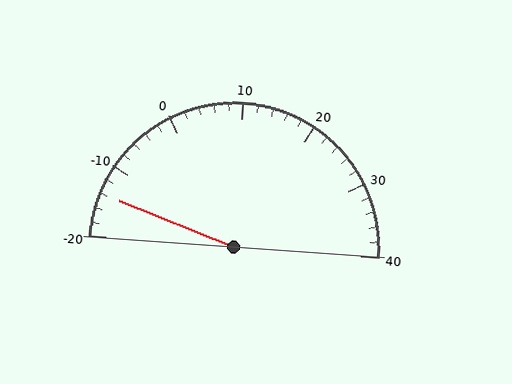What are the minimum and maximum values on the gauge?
The gauge ranges from -20 to 40.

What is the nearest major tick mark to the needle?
The nearest major tick mark is -10.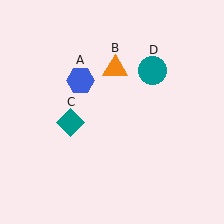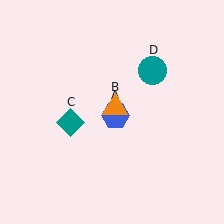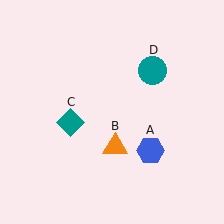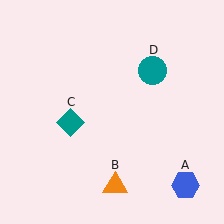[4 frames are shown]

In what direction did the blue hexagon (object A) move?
The blue hexagon (object A) moved down and to the right.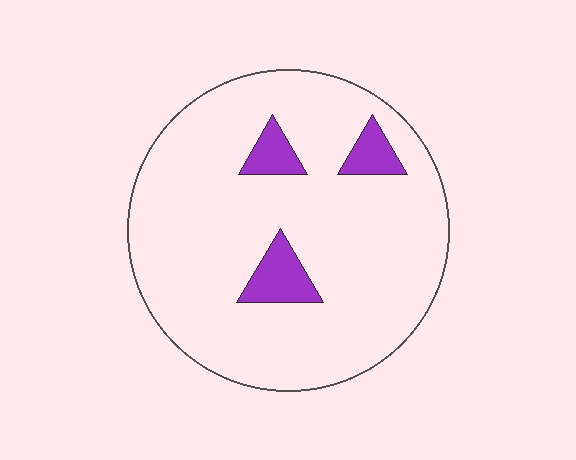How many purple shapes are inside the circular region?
3.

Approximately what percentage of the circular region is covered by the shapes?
Approximately 10%.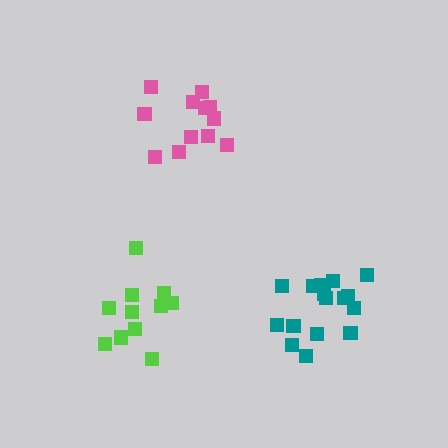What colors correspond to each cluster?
The clusters are colored: teal, pink, lime.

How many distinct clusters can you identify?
There are 3 distinct clusters.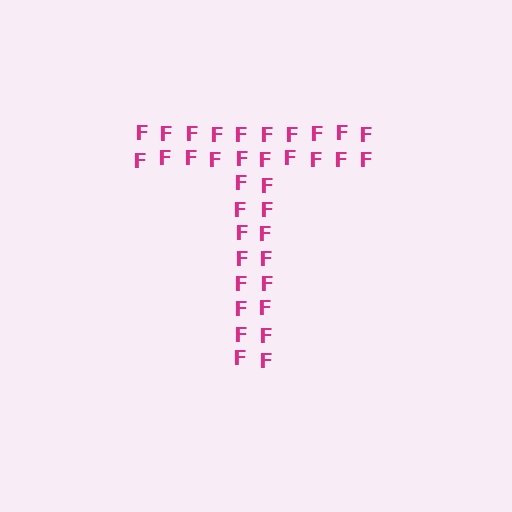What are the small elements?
The small elements are letter F's.